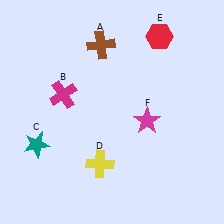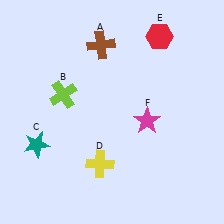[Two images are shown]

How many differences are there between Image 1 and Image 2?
There is 1 difference between the two images.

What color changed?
The cross (B) changed from magenta in Image 1 to lime in Image 2.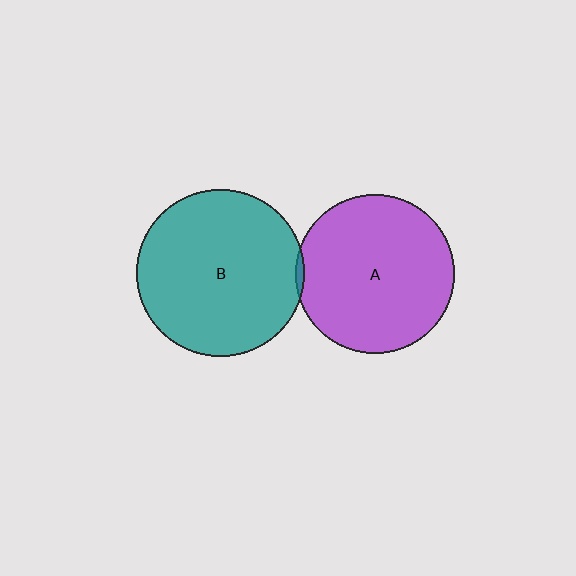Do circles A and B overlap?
Yes.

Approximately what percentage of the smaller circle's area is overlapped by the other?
Approximately 5%.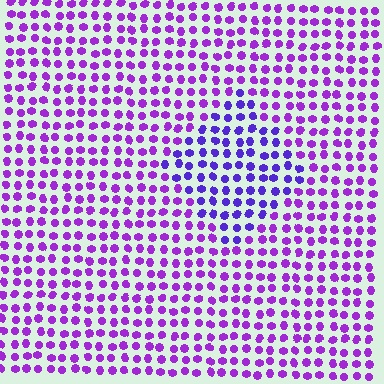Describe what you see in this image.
The image is filled with small purple elements in a uniform arrangement. A diamond-shaped region is visible where the elements are tinted to a slightly different hue, forming a subtle color boundary.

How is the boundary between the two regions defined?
The boundary is defined purely by a slight shift in hue (about 28 degrees). Spacing, size, and orientation are identical on both sides.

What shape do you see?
I see a diamond.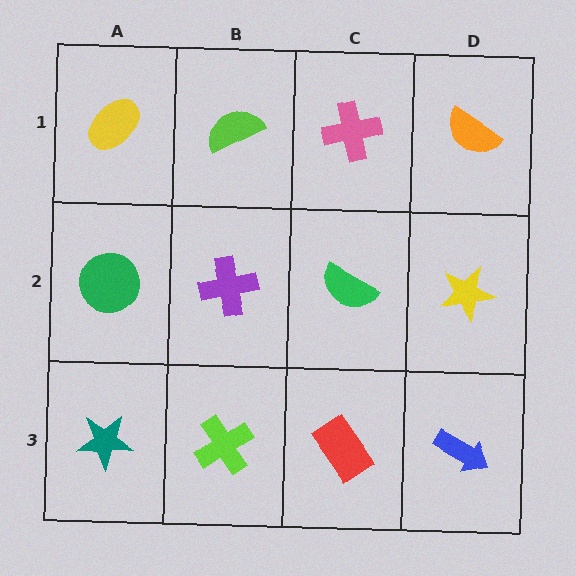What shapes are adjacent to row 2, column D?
An orange semicircle (row 1, column D), a blue arrow (row 3, column D), a green semicircle (row 2, column C).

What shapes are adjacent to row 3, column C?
A green semicircle (row 2, column C), a lime cross (row 3, column B), a blue arrow (row 3, column D).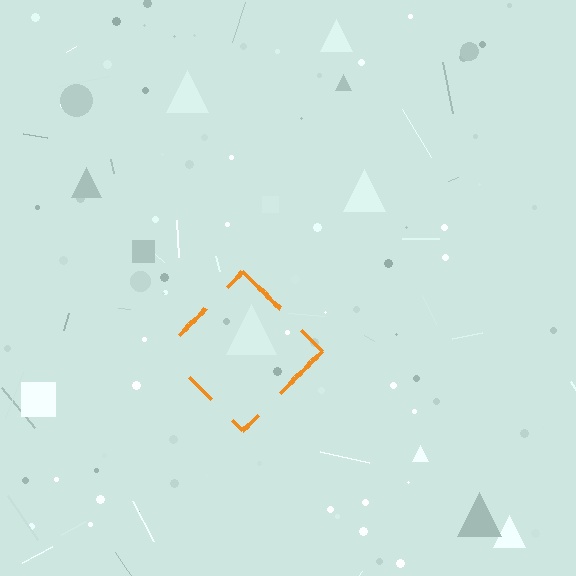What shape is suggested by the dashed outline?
The dashed outline suggests a diamond.